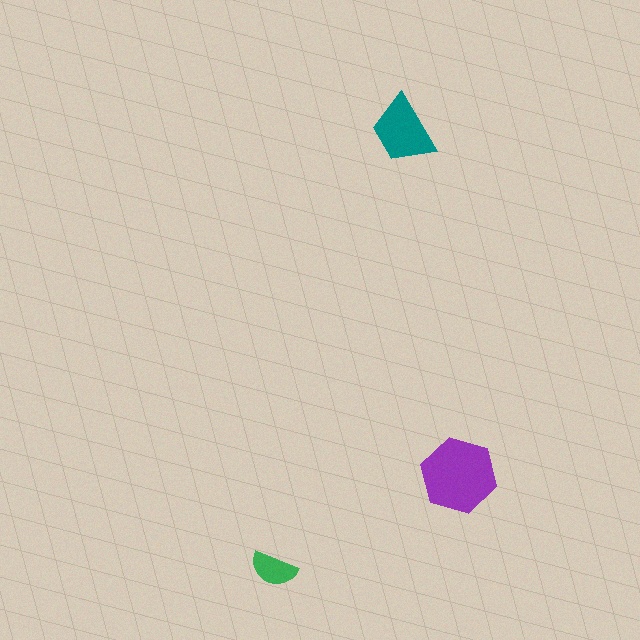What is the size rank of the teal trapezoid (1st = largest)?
2nd.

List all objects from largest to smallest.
The purple hexagon, the teal trapezoid, the green semicircle.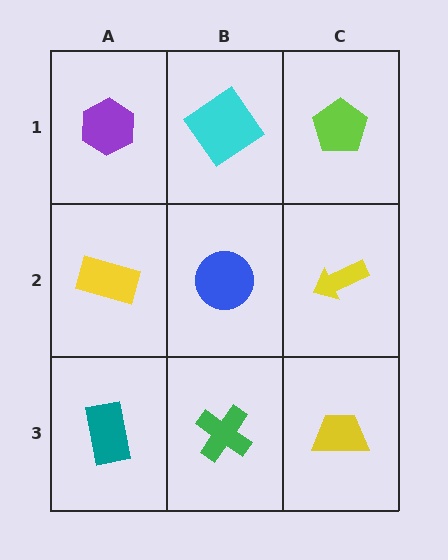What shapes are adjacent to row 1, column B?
A blue circle (row 2, column B), a purple hexagon (row 1, column A), a lime pentagon (row 1, column C).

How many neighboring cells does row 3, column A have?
2.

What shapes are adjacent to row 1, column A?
A yellow rectangle (row 2, column A), a cyan diamond (row 1, column B).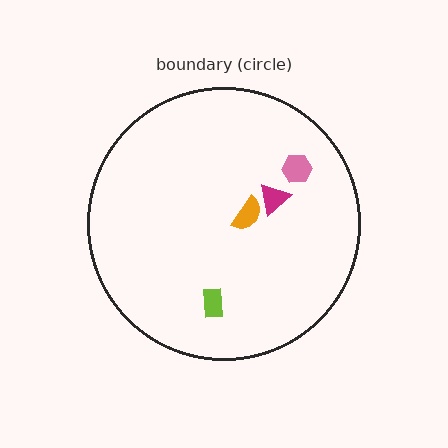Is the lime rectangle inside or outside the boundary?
Inside.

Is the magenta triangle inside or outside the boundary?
Inside.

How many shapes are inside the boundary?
4 inside, 0 outside.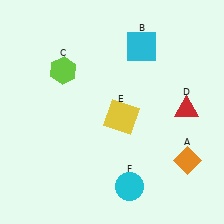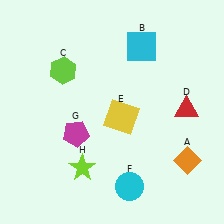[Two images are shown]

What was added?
A magenta pentagon (G), a lime star (H) were added in Image 2.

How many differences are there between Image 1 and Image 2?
There are 2 differences between the two images.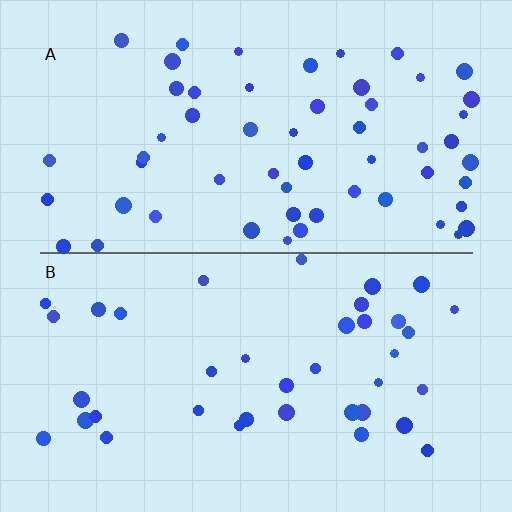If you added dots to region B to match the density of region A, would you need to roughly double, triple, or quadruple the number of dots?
Approximately double.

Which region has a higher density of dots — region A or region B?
A (the top).